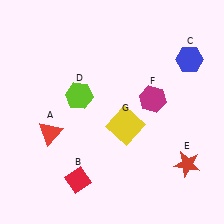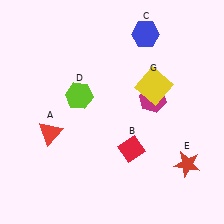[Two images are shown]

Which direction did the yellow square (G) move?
The yellow square (G) moved up.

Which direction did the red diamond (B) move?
The red diamond (B) moved right.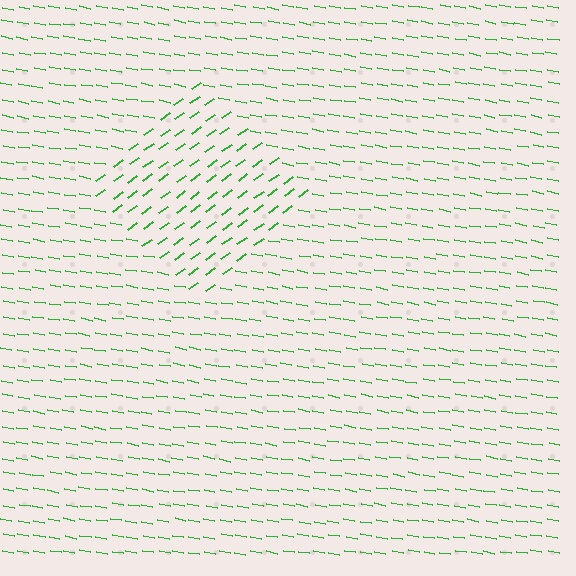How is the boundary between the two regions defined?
The boundary is defined purely by a change in line orientation (approximately 45 degrees difference). All lines are the same color and thickness.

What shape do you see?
I see a diamond.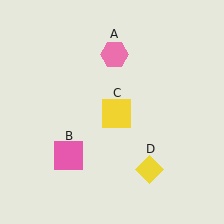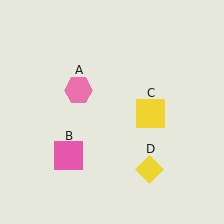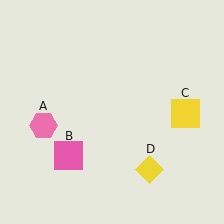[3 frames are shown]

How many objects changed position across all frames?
2 objects changed position: pink hexagon (object A), yellow square (object C).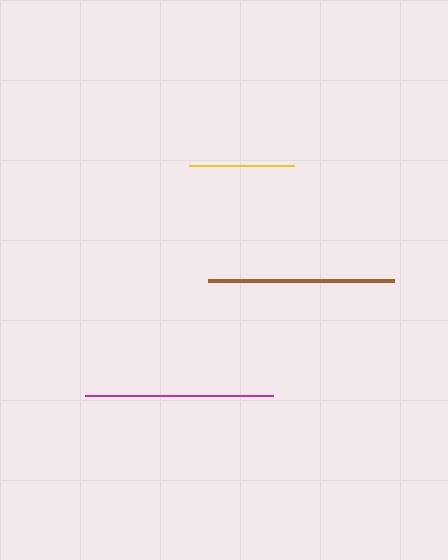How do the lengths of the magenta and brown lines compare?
The magenta and brown lines are approximately the same length.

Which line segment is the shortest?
The yellow line is the shortest at approximately 105 pixels.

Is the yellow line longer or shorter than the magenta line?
The magenta line is longer than the yellow line.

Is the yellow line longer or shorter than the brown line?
The brown line is longer than the yellow line.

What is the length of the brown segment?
The brown segment is approximately 186 pixels long.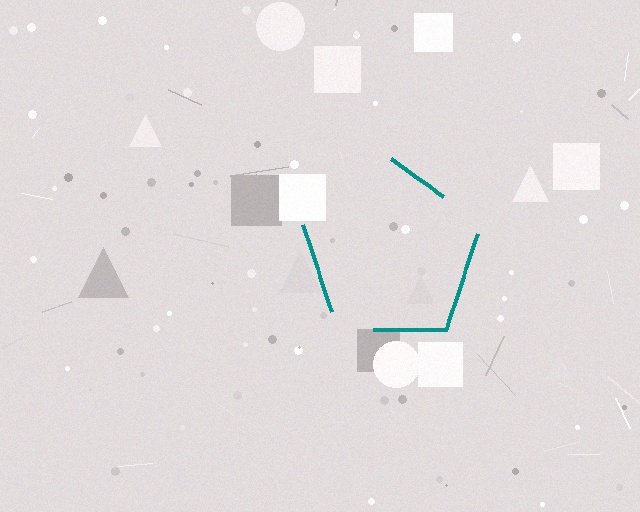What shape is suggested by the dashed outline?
The dashed outline suggests a pentagon.